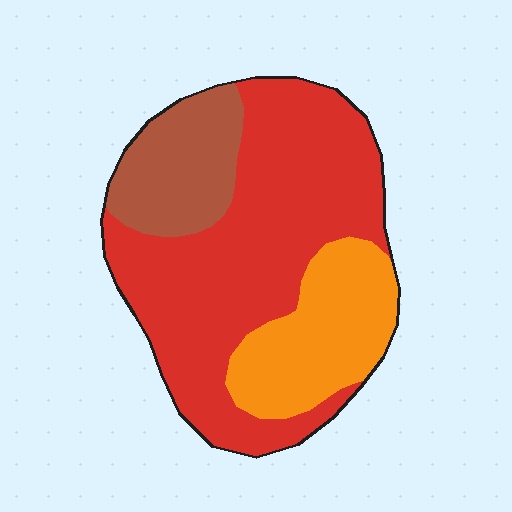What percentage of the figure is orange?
Orange covers about 25% of the figure.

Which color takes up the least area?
Brown, at roughly 20%.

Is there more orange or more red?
Red.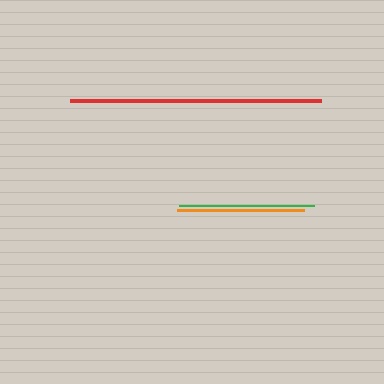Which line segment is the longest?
The red line is the longest at approximately 251 pixels.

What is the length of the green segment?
The green segment is approximately 135 pixels long.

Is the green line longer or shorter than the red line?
The red line is longer than the green line.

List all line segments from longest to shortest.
From longest to shortest: red, green, orange.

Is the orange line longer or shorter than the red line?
The red line is longer than the orange line.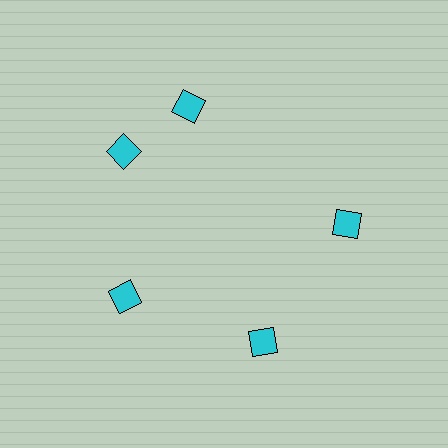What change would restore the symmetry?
The symmetry would be restored by rotating it back into even spacing with its neighbors so that all 5 diamonds sit at equal angles and equal distance from the center.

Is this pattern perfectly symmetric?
No. The 5 cyan diamonds are arranged in a ring, but one element near the 1 o'clock position is rotated out of alignment along the ring, breaking the 5-fold rotational symmetry.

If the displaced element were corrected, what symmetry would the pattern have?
It would have 5-fold rotational symmetry — the pattern would map onto itself every 72 degrees.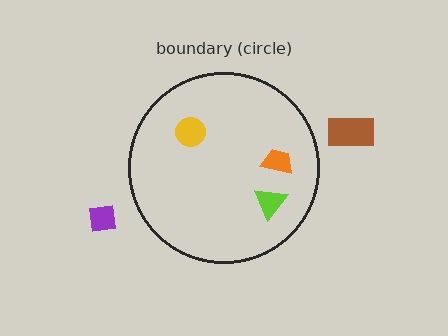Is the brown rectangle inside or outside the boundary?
Outside.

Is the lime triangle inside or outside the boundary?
Inside.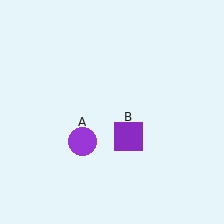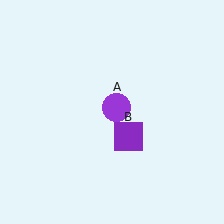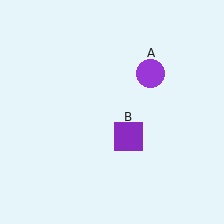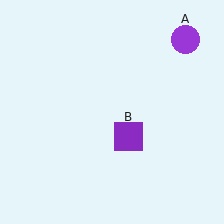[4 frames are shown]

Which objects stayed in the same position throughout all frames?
Purple square (object B) remained stationary.